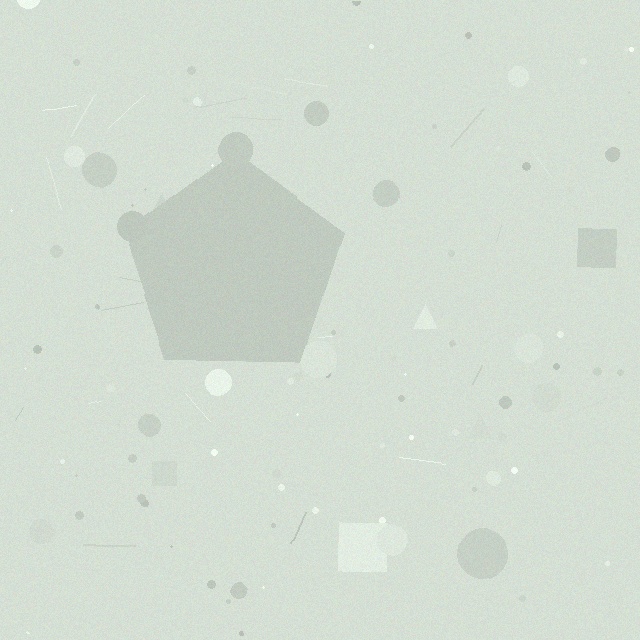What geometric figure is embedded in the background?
A pentagon is embedded in the background.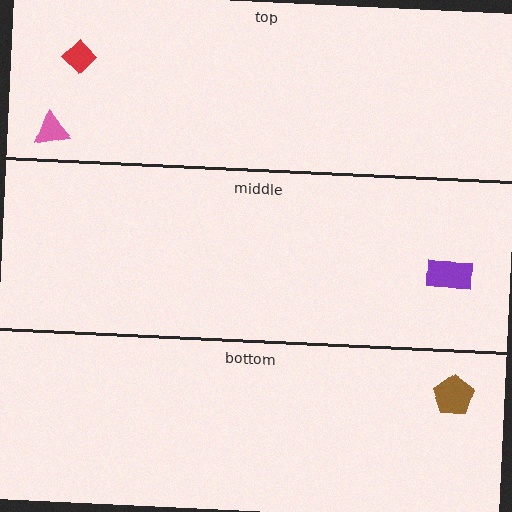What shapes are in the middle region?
The purple rectangle.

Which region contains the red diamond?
The top region.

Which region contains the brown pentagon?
The bottom region.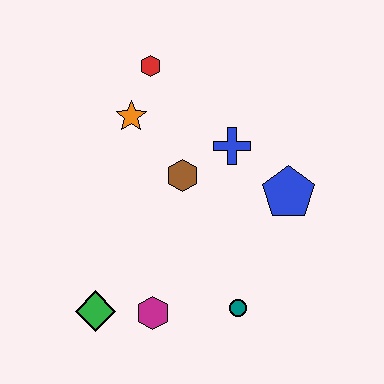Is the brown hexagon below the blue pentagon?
No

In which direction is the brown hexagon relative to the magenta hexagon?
The brown hexagon is above the magenta hexagon.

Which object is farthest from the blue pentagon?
The green diamond is farthest from the blue pentagon.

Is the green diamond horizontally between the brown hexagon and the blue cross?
No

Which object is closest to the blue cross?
The brown hexagon is closest to the blue cross.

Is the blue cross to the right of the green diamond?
Yes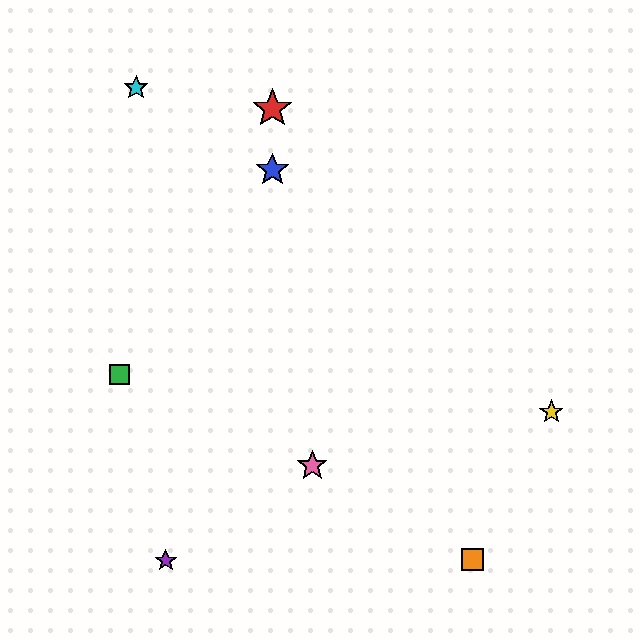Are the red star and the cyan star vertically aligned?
No, the red star is at x≈272 and the cyan star is at x≈136.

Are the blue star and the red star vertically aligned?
Yes, both are at x≈272.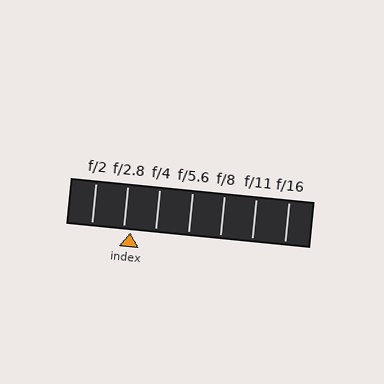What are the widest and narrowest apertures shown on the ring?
The widest aperture shown is f/2 and the narrowest is f/16.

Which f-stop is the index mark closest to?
The index mark is closest to f/2.8.